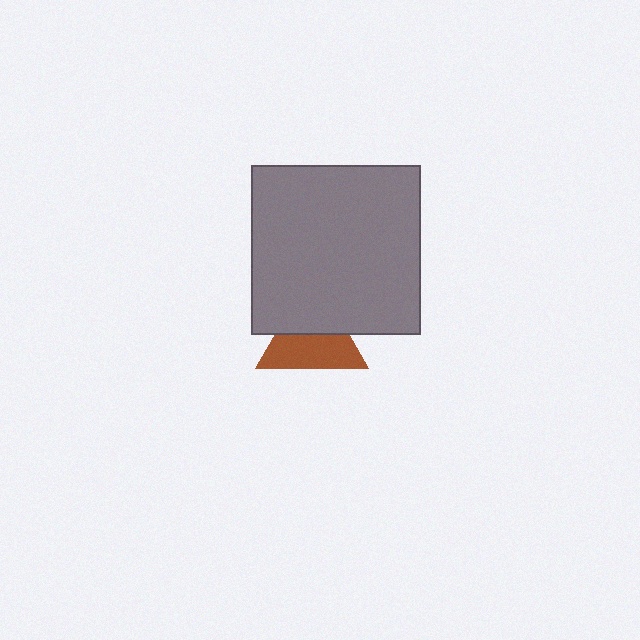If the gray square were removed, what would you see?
You would see the complete brown triangle.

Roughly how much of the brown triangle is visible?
About half of it is visible (roughly 57%).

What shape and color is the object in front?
The object in front is a gray square.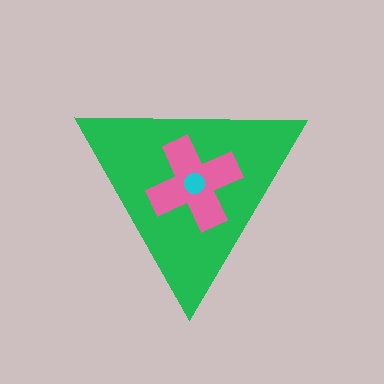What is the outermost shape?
The green triangle.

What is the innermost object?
The cyan circle.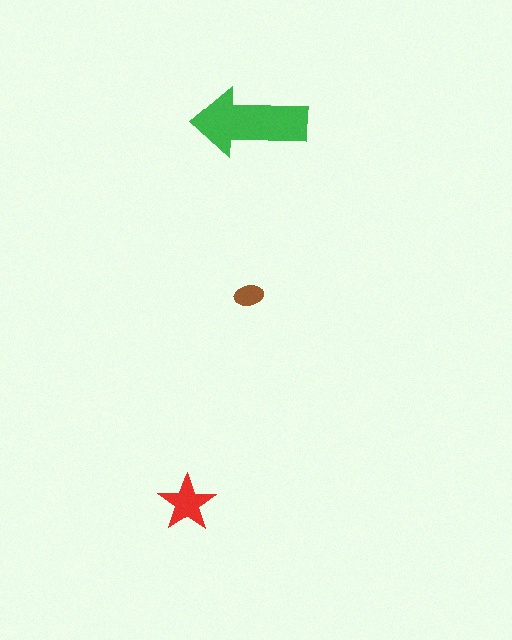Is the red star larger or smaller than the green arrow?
Smaller.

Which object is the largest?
The green arrow.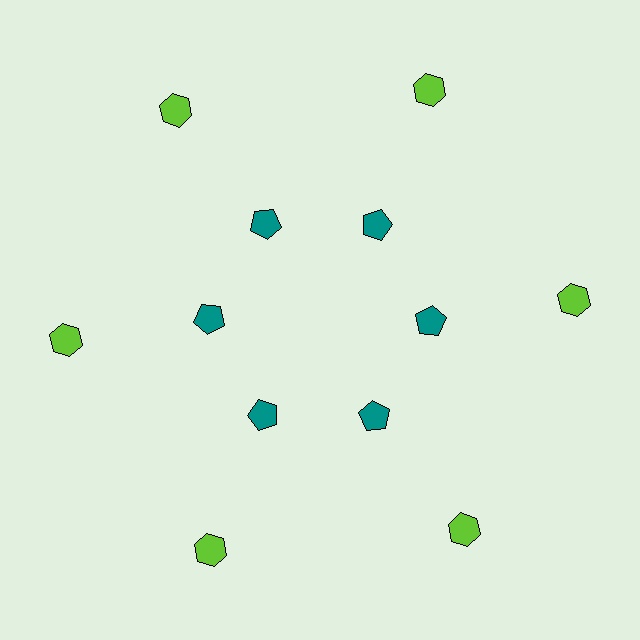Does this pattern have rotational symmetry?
Yes, this pattern has 6-fold rotational symmetry. It looks the same after rotating 60 degrees around the center.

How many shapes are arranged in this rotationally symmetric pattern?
There are 12 shapes, arranged in 6 groups of 2.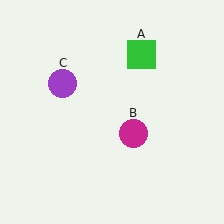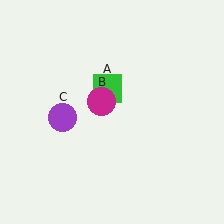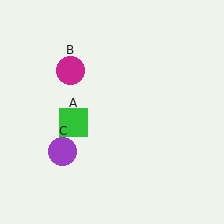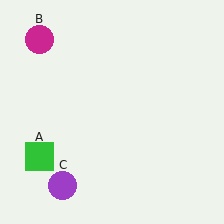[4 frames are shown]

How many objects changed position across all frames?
3 objects changed position: green square (object A), magenta circle (object B), purple circle (object C).